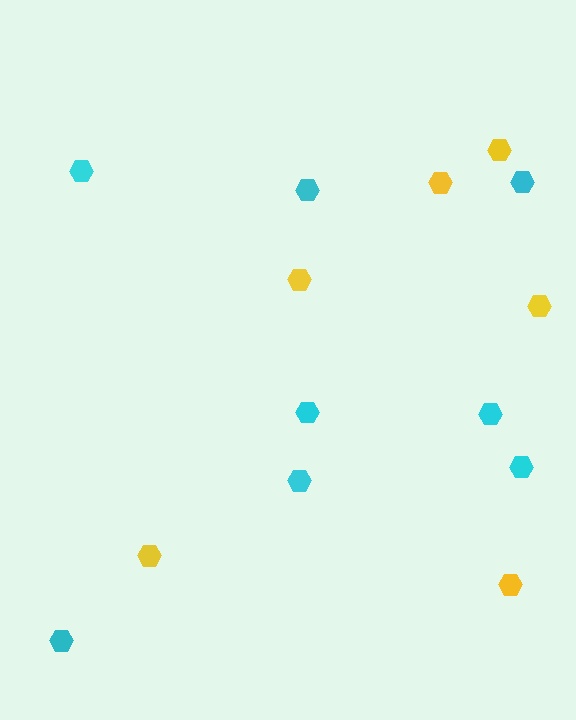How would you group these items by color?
There are 2 groups: one group of cyan hexagons (8) and one group of yellow hexagons (6).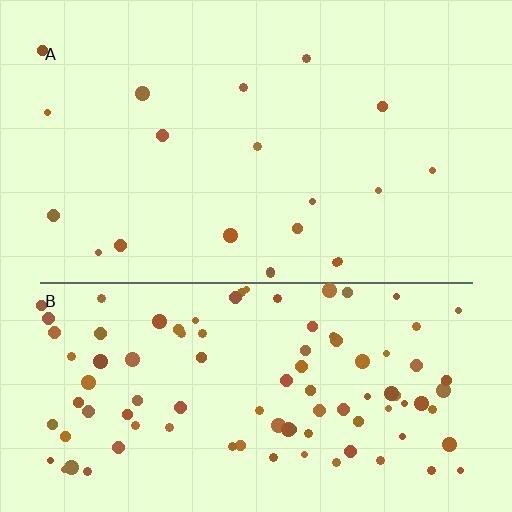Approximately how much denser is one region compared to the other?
Approximately 4.9× — region B over region A.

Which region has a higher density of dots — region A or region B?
B (the bottom).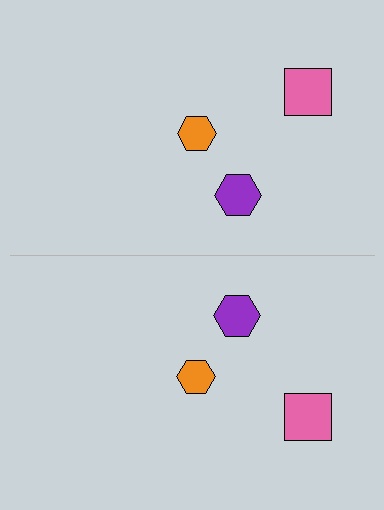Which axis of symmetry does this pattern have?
The pattern has a horizontal axis of symmetry running through the center of the image.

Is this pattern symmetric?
Yes, this pattern has bilateral (reflection) symmetry.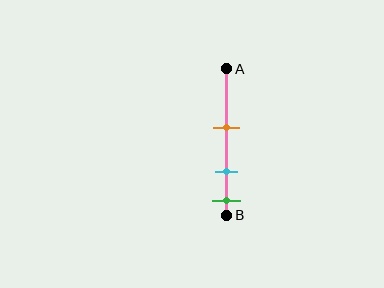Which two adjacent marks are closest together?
The cyan and green marks are the closest adjacent pair.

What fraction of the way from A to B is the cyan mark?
The cyan mark is approximately 70% (0.7) of the way from A to B.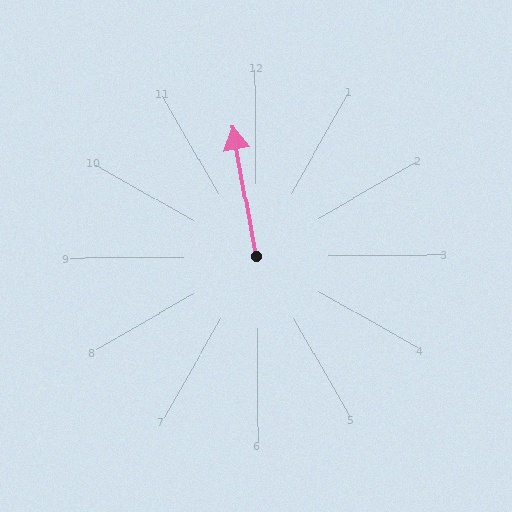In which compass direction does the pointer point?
North.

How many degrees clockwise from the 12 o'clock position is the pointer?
Approximately 350 degrees.